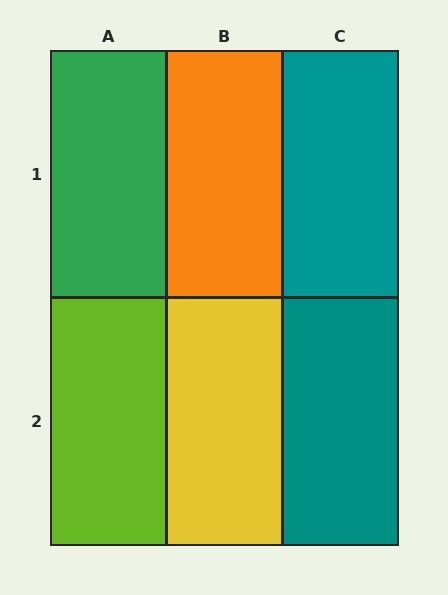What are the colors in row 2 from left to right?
Lime, yellow, teal.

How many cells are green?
1 cell is green.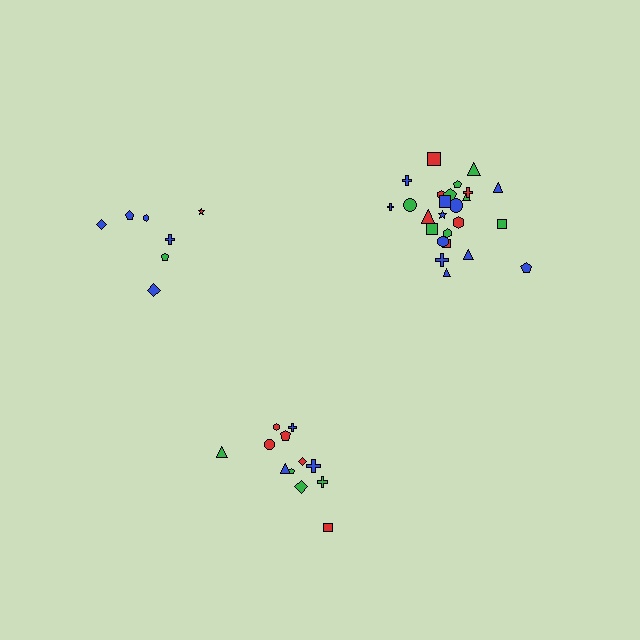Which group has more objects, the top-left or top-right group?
The top-right group.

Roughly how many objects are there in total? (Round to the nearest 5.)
Roughly 45 objects in total.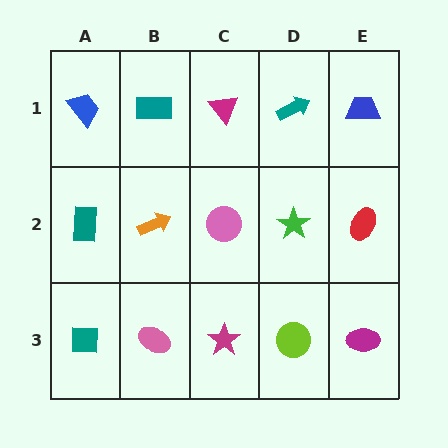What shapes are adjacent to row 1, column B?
An orange arrow (row 2, column B), a blue trapezoid (row 1, column A), a magenta triangle (row 1, column C).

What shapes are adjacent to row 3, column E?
A red ellipse (row 2, column E), a lime circle (row 3, column D).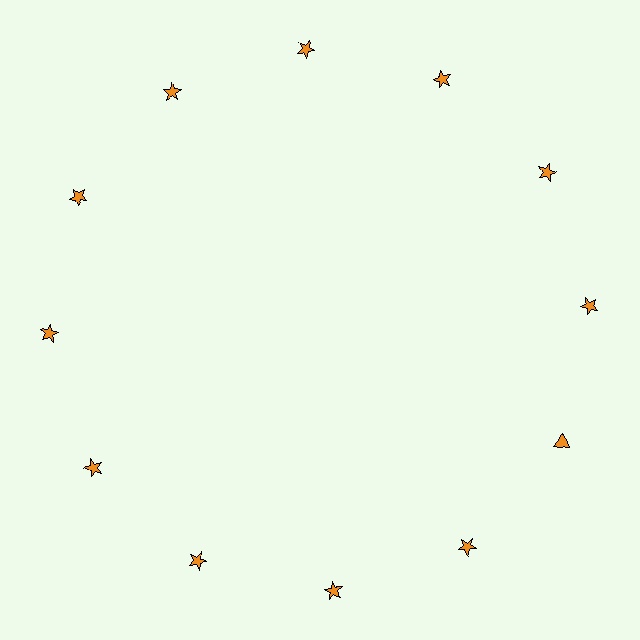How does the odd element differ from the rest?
It has a different shape: triangle instead of star.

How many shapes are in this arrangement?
There are 12 shapes arranged in a ring pattern.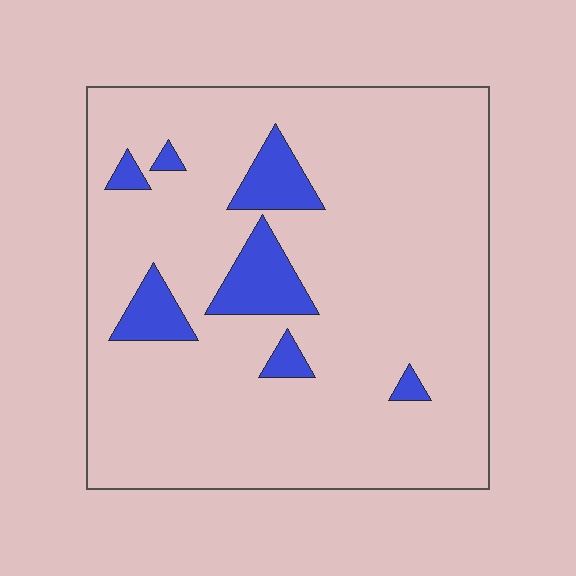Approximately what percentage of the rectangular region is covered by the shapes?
Approximately 10%.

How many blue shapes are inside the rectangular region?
7.